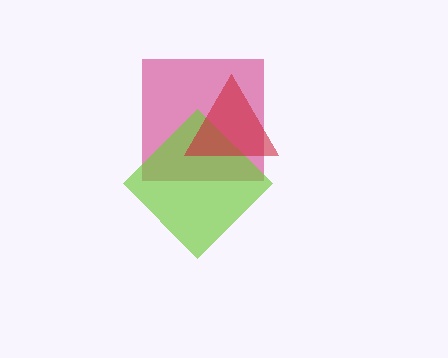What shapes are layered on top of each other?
The layered shapes are: a magenta square, a lime diamond, a red triangle.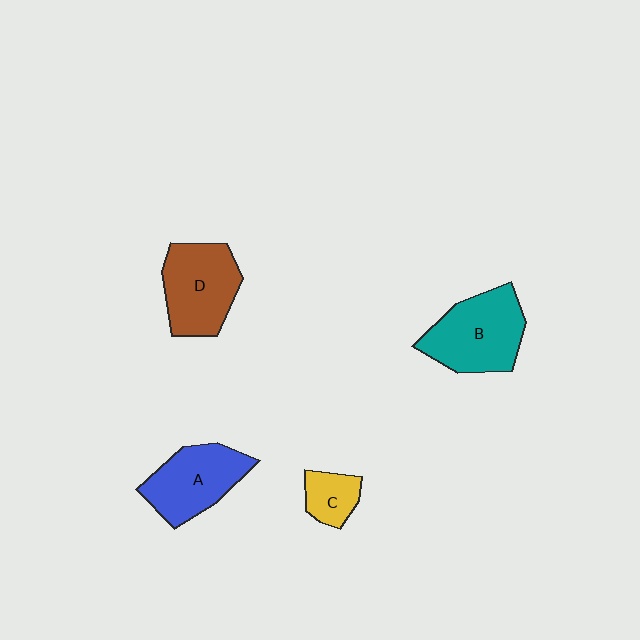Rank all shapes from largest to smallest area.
From largest to smallest: B (teal), D (brown), A (blue), C (yellow).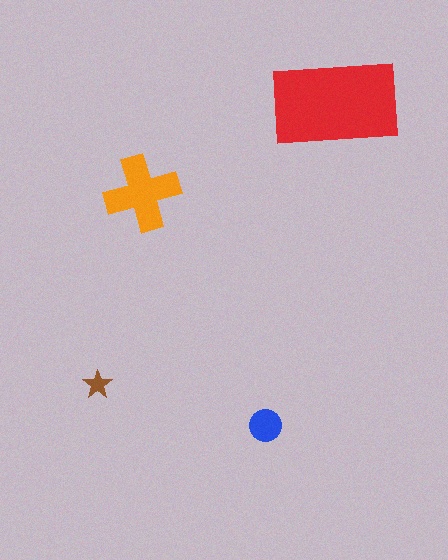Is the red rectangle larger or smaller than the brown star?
Larger.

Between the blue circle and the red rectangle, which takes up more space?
The red rectangle.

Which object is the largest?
The red rectangle.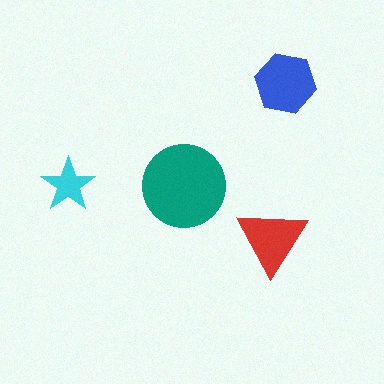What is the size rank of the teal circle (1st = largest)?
1st.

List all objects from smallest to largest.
The cyan star, the red triangle, the blue hexagon, the teal circle.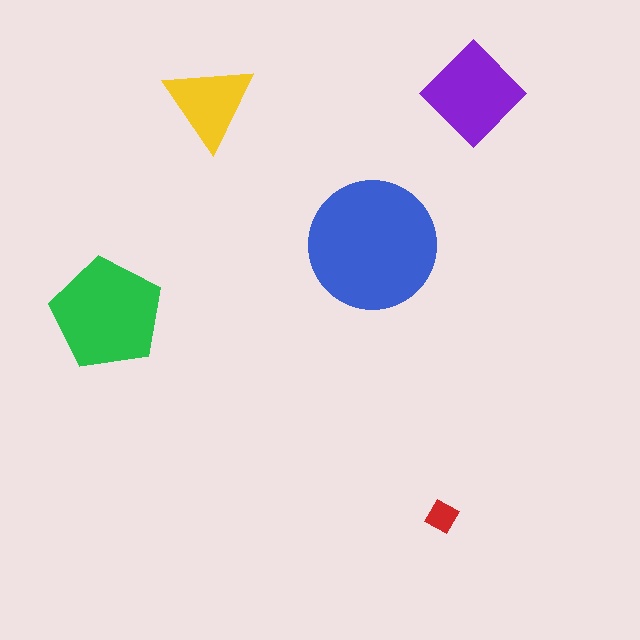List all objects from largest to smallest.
The blue circle, the green pentagon, the purple diamond, the yellow triangle, the red square.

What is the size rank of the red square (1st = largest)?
5th.